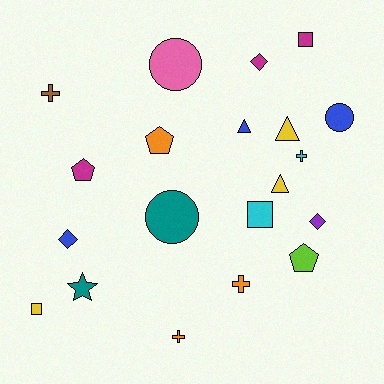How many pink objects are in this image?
There is 1 pink object.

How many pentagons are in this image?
There are 3 pentagons.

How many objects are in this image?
There are 20 objects.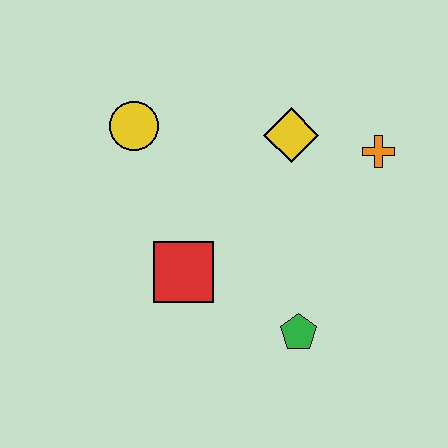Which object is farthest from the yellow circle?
The green pentagon is farthest from the yellow circle.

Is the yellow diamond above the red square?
Yes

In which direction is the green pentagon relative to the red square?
The green pentagon is to the right of the red square.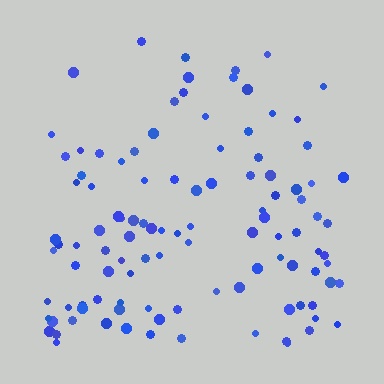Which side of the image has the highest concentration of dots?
The bottom.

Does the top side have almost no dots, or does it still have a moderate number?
Still a moderate number, just noticeably fewer than the bottom.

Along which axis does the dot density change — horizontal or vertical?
Vertical.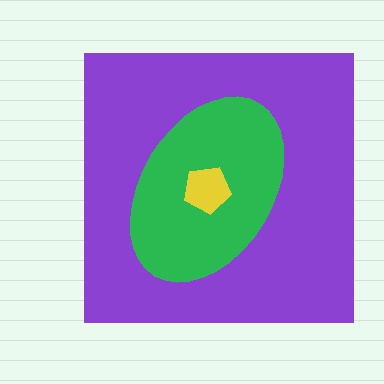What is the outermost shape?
The purple square.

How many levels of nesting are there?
3.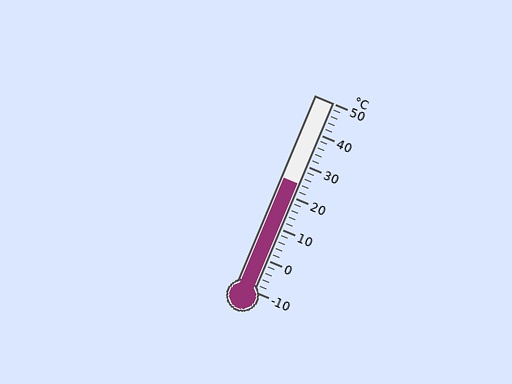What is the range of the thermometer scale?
The thermometer scale ranges from -10°C to 50°C.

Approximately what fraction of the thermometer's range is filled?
The thermometer is filled to approximately 55% of its range.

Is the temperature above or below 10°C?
The temperature is above 10°C.